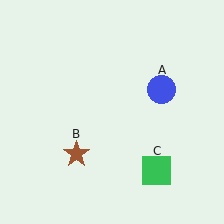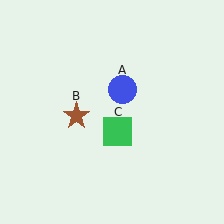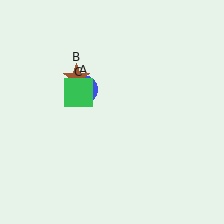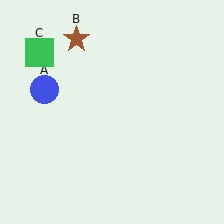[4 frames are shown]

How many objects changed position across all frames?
3 objects changed position: blue circle (object A), brown star (object B), green square (object C).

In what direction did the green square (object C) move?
The green square (object C) moved up and to the left.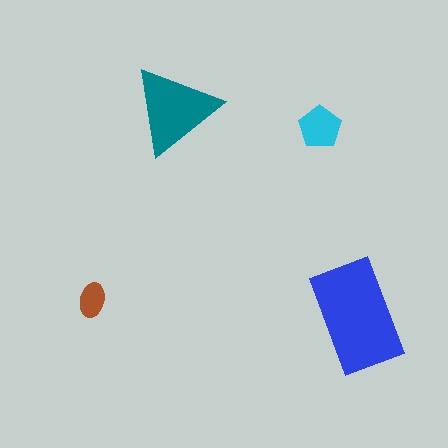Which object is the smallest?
The brown ellipse.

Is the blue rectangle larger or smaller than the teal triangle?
Larger.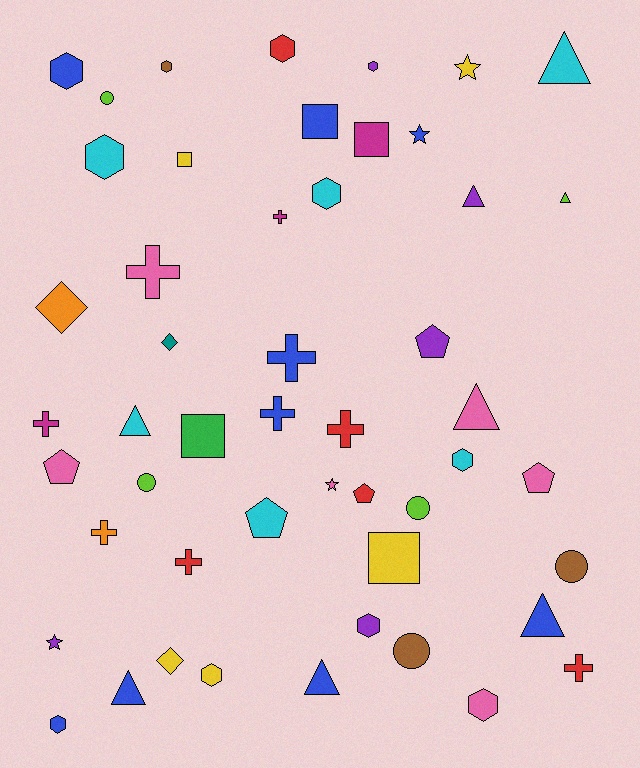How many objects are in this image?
There are 50 objects.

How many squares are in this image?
There are 5 squares.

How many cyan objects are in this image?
There are 6 cyan objects.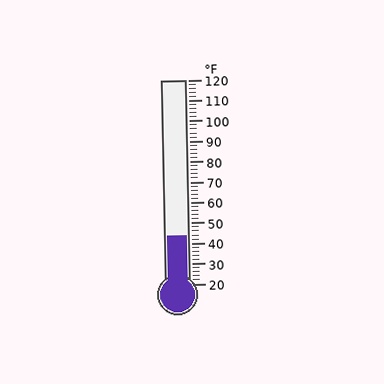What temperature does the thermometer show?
The thermometer shows approximately 44°F.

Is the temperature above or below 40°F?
The temperature is above 40°F.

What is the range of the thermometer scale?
The thermometer scale ranges from 20°F to 120°F.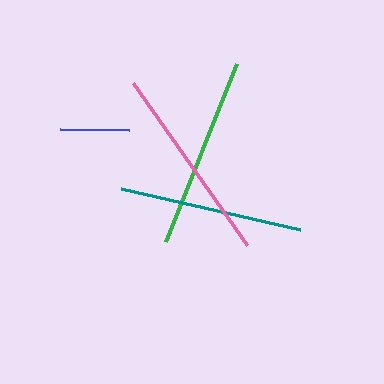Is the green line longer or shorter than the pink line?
The pink line is longer than the green line.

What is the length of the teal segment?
The teal segment is approximately 184 pixels long.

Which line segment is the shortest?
The blue line is the shortest at approximately 68 pixels.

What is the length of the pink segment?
The pink segment is approximately 198 pixels long.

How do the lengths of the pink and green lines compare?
The pink and green lines are approximately the same length.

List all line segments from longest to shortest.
From longest to shortest: pink, green, teal, blue.